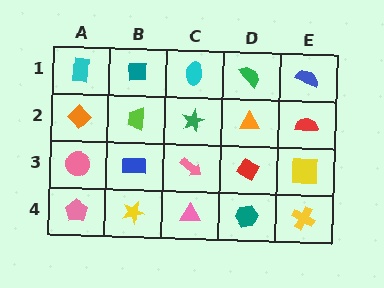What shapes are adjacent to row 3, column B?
A lime trapezoid (row 2, column B), a yellow star (row 4, column B), a pink circle (row 3, column A), a pink arrow (row 3, column C).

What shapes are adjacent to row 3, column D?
An orange triangle (row 2, column D), a teal hexagon (row 4, column D), a pink arrow (row 3, column C), a yellow square (row 3, column E).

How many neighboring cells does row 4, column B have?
3.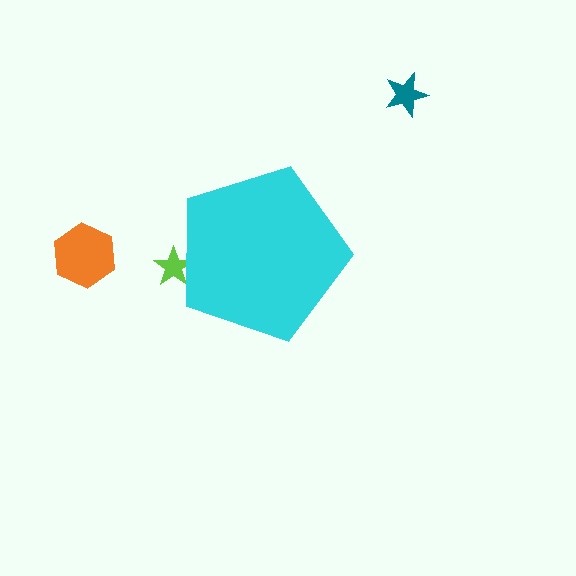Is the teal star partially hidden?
No, the teal star is fully visible.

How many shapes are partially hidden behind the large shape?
1 shape is partially hidden.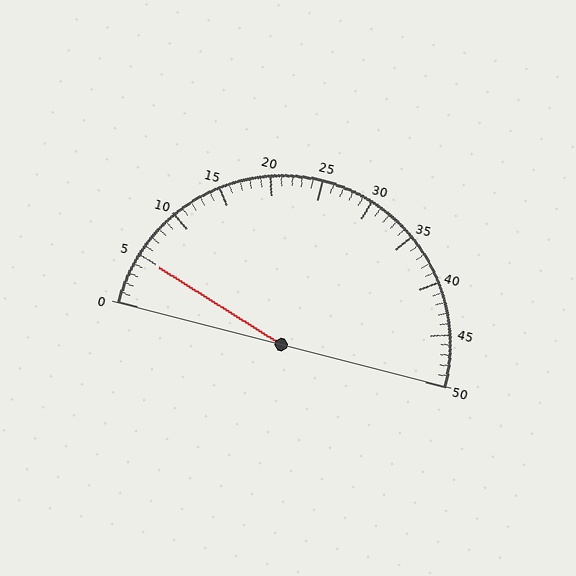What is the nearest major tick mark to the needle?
The nearest major tick mark is 5.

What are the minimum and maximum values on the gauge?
The gauge ranges from 0 to 50.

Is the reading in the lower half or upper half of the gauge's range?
The reading is in the lower half of the range (0 to 50).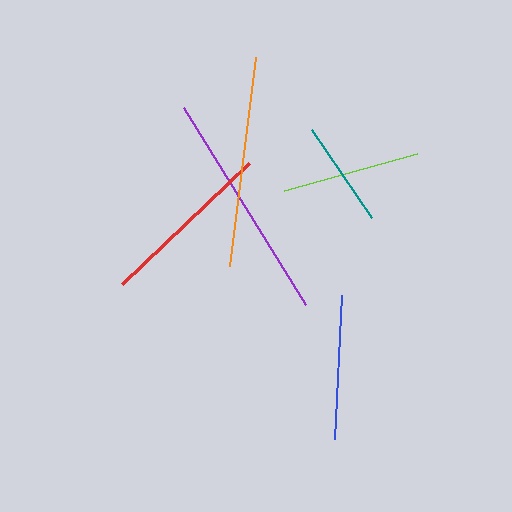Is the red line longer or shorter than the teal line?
The red line is longer than the teal line.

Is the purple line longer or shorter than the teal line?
The purple line is longer than the teal line.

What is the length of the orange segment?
The orange segment is approximately 211 pixels long.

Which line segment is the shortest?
The teal line is the shortest at approximately 107 pixels.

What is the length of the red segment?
The red segment is approximately 176 pixels long.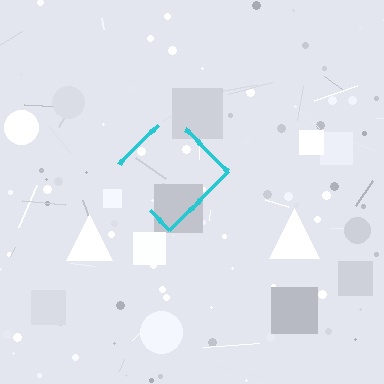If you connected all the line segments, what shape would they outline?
They would outline a diamond.